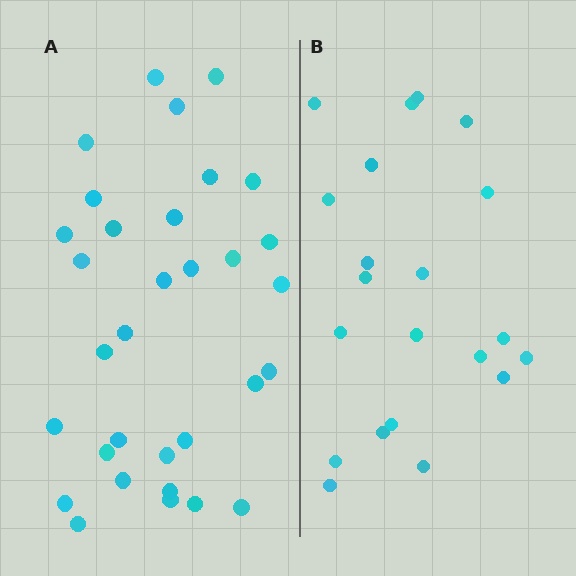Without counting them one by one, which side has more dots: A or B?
Region A (the left region) has more dots.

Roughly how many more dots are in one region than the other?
Region A has roughly 12 or so more dots than region B.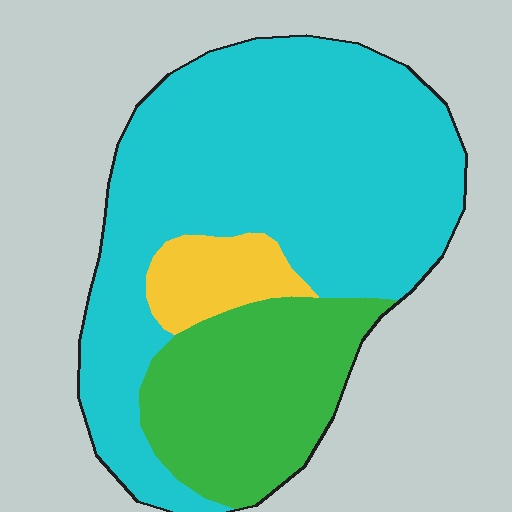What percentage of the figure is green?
Green takes up about one quarter (1/4) of the figure.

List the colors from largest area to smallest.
From largest to smallest: cyan, green, yellow.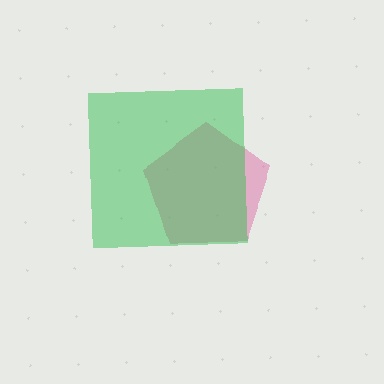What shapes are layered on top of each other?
The layered shapes are: a pink pentagon, a green square.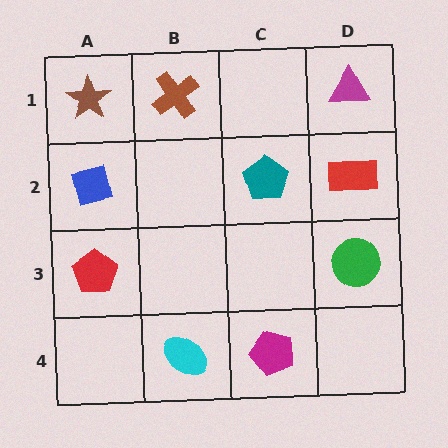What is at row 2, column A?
A blue square.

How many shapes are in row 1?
3 shapes.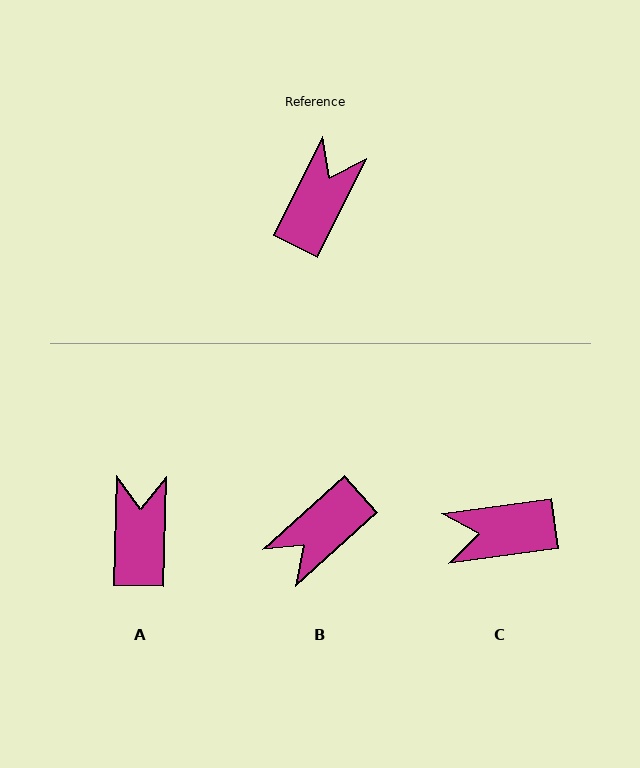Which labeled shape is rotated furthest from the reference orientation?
B, about 158 degrees away.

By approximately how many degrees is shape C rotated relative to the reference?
Approximately 124 degrees counter-clockwise.